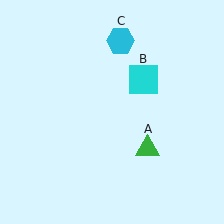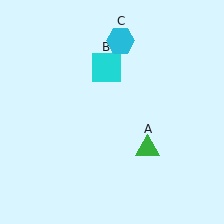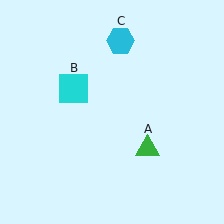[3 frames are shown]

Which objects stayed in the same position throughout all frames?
Green triangle (object A) and cyan hexagon (object C) remained stationary.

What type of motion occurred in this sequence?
The cyan square (object B) rotated counterclockwise around the center of the scene.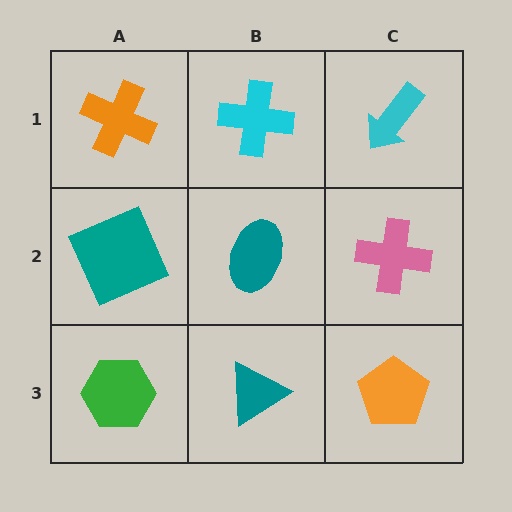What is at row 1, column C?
A cyan arrow.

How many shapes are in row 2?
3 shapes.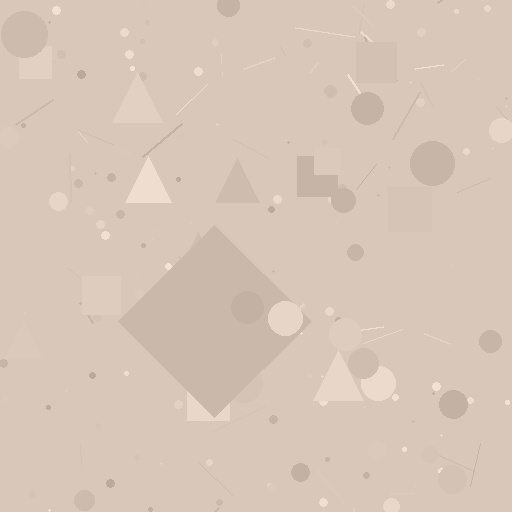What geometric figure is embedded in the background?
A diamond is embedded in the background.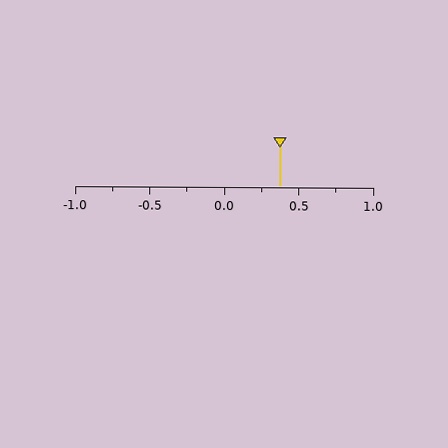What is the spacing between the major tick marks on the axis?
The major ticks are spaced 0.5 apart.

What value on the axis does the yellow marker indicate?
The marker indicates approximately 0.38.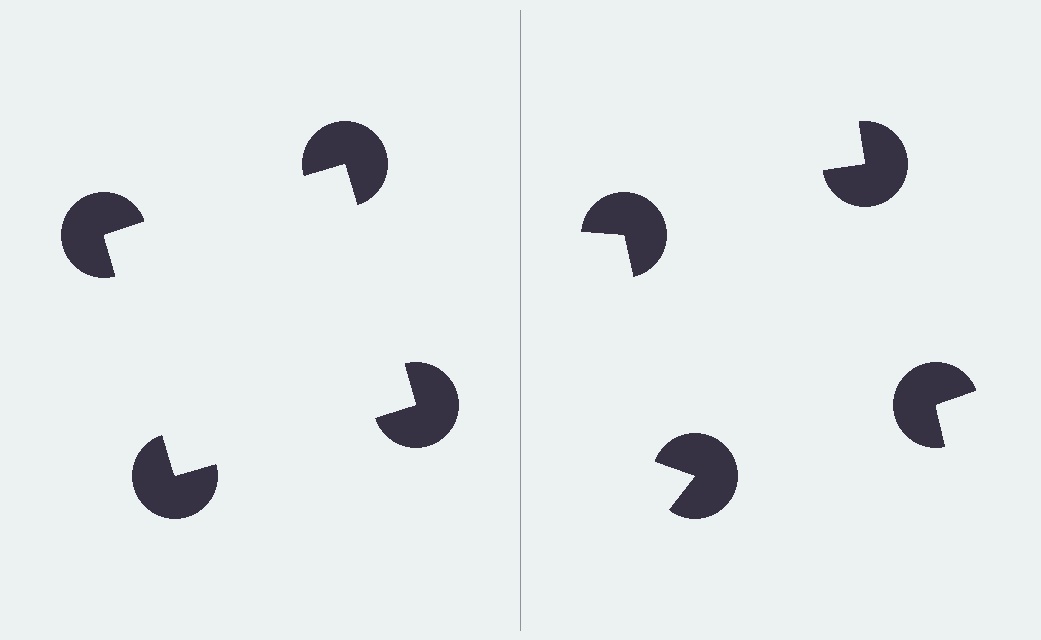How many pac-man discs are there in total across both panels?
8 — 4 on each side.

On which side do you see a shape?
An illusory square appears on the left side. On the right side the wedge cuts are rotated, so no coherent shape forms.